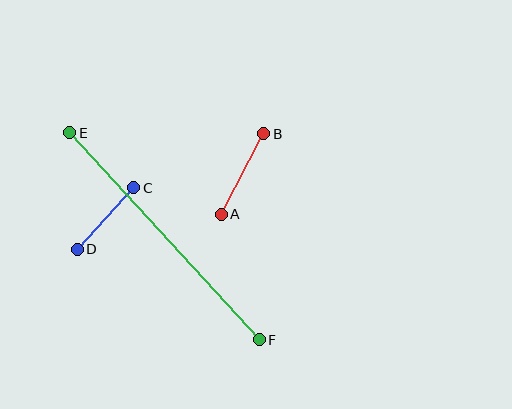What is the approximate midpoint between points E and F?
The midpoint is at approximately (164, 236) pixels.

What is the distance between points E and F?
The distance is approximately 280 pixels.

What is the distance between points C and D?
The distance is approximately 84 pixels.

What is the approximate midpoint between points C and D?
The midpoint is at approximately (105, 219) pixels.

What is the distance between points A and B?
The distance is approximately 91 pixels.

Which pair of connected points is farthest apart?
Points E and F are farthest apart.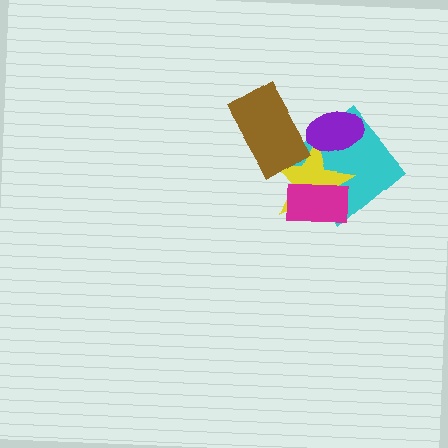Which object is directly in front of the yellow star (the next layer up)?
The purple ellipse is directly in front of the yellow star.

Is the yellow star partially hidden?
Yes, it is partially covered by another shape.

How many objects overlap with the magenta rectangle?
2 objects overlap with the magenta rectangle.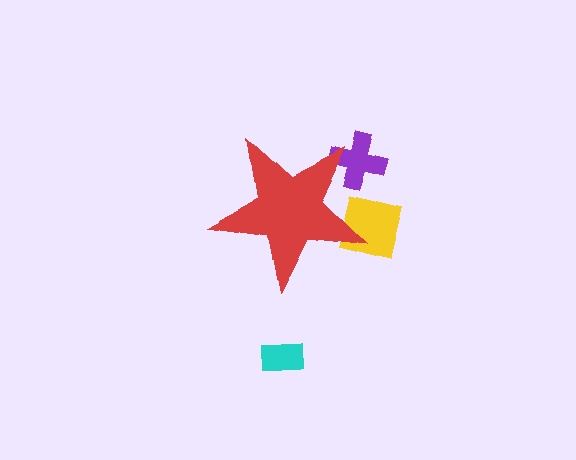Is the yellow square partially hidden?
Yes, the yellow square is partially hidden behind the red star.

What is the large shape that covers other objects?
A red star.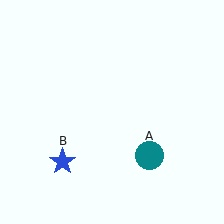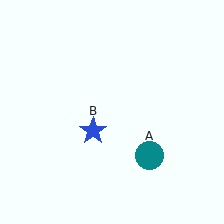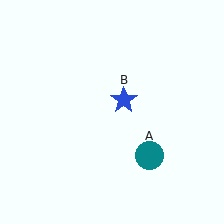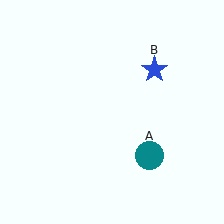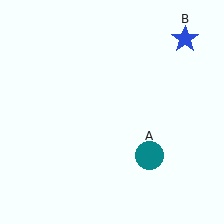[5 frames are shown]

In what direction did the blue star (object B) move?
The blue star (object B) moved up and to the right.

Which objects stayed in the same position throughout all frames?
Teal circle (object A) remained stationary.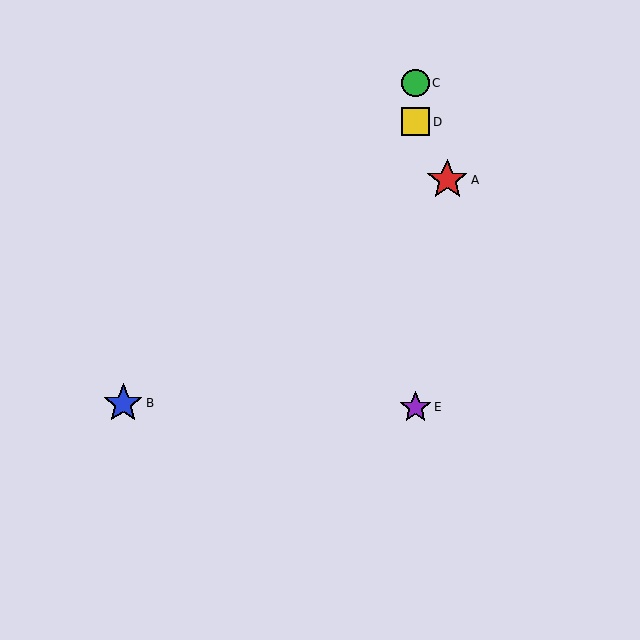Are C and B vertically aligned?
No, C is at x≈415 and B is at x≈123.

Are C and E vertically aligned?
Yes, both are at x≈415.